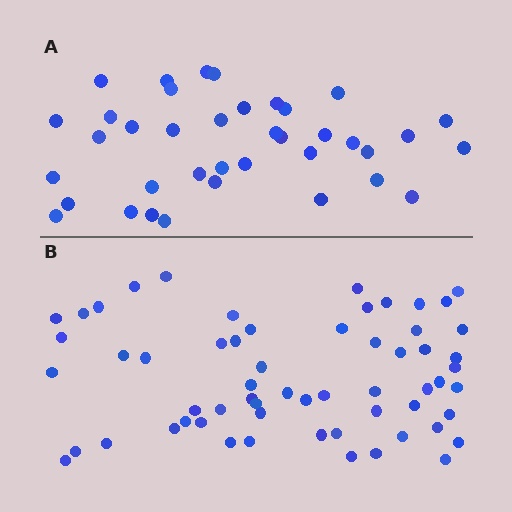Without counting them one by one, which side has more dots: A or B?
Region B (the bottom region) has more dots.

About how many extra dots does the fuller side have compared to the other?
Region B has approximately 20 more dots than region A.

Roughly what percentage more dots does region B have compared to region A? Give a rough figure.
About 60% more.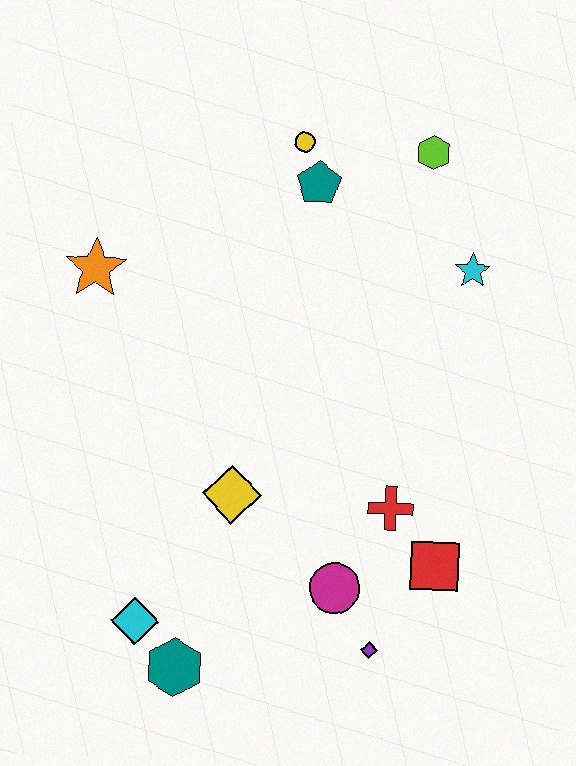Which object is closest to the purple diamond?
The magenta circle is closest to the purple diamond.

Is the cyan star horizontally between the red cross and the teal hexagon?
No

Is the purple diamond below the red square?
Yes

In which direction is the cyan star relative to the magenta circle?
The cyan star is above the magenta circle.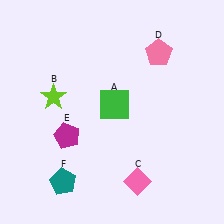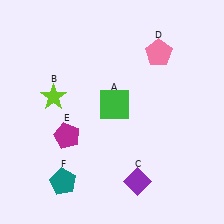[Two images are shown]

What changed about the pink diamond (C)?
In Image 1, C is pink. In Image 2, it changed to purple.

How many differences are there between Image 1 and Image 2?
There is 1 difference between the two images.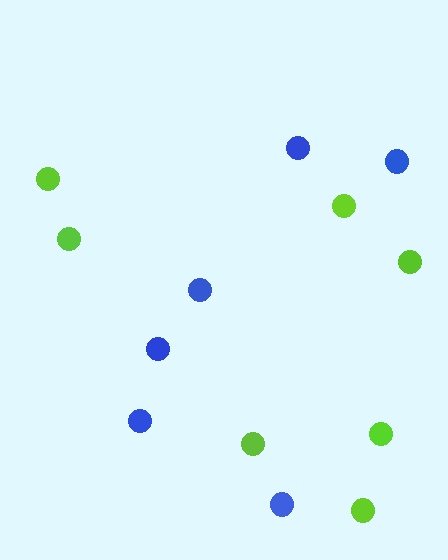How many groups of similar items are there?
There are 2 groups: one group of blue circles (6) and one group of lime circles (7).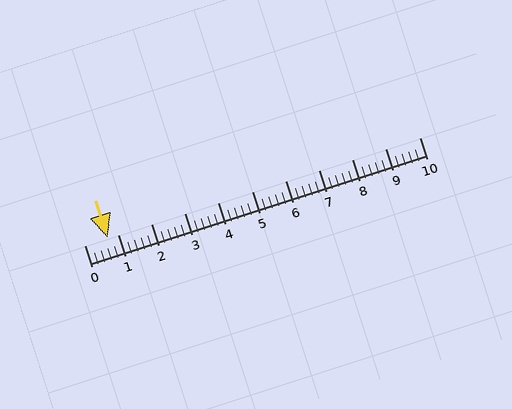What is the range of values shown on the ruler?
The ruler shows values from 0 to 10.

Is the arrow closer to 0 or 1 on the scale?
The arrow is closer to 1.